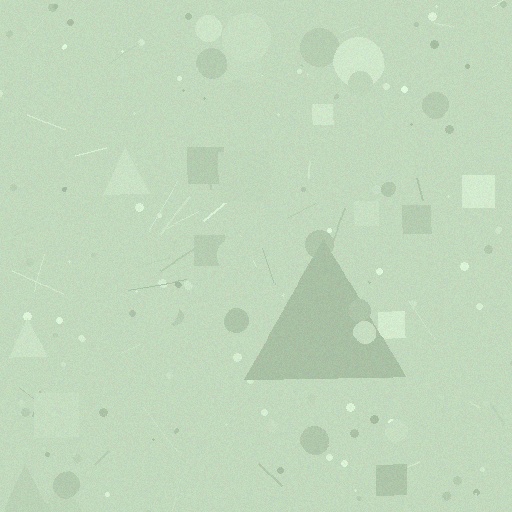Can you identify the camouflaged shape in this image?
The camouflaged shape is a triangle.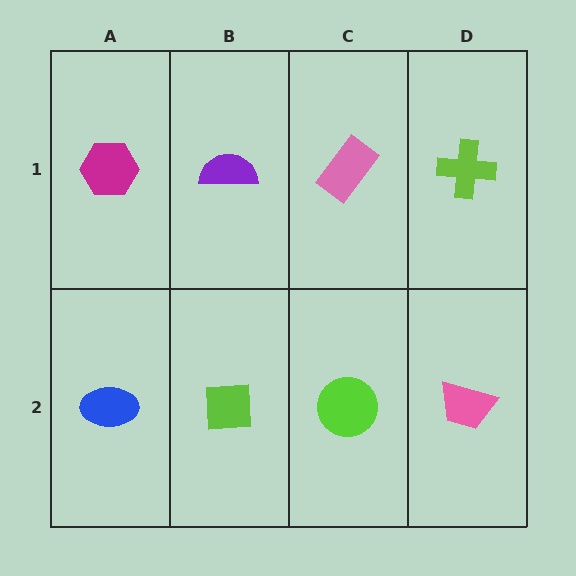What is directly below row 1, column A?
A blue ellipse.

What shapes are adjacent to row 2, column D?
A lime cross (row 1, column D), a lime circle (row 2, column C).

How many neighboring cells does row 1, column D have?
2.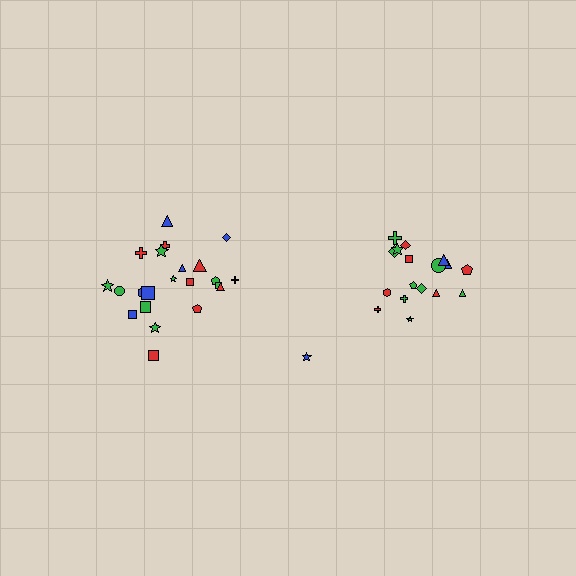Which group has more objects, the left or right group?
The left group.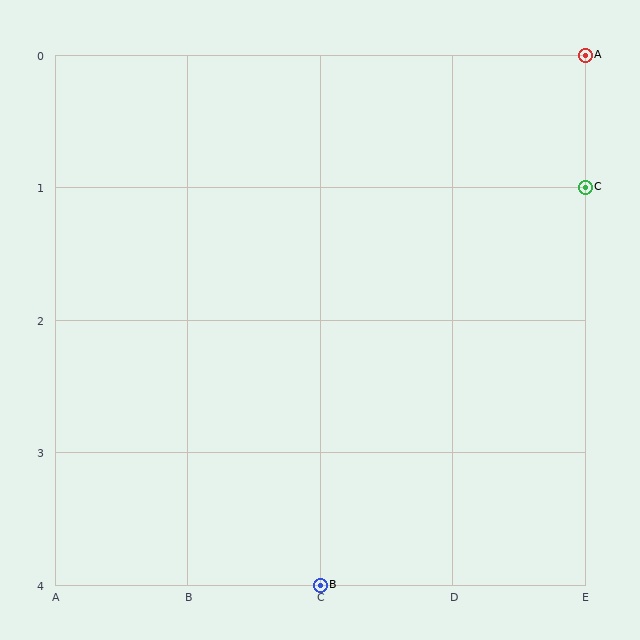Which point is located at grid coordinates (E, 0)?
Point A is at (E, 0).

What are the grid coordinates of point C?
Point C is at grid coordinates (E, 1).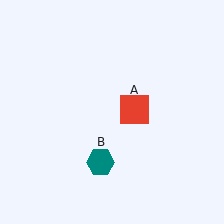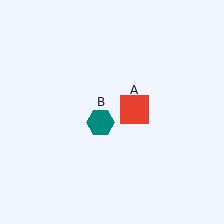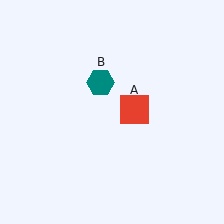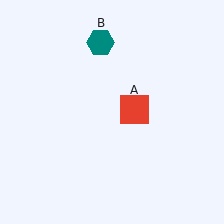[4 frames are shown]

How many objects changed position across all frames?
1 object changed position: teal hexagon (object B).